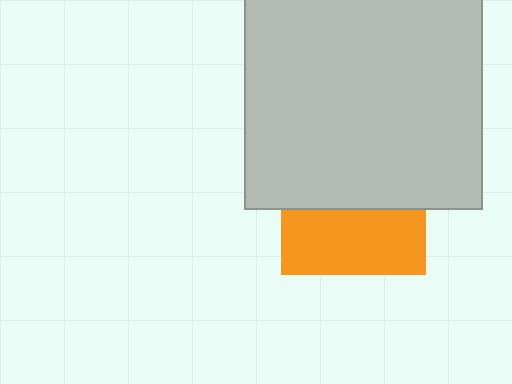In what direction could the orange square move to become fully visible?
The orange square could move down. That would shift it out from behind the light gray square entirely.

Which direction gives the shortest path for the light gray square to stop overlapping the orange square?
Moving up gives the shortest separation.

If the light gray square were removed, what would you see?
You would see the complete orange square.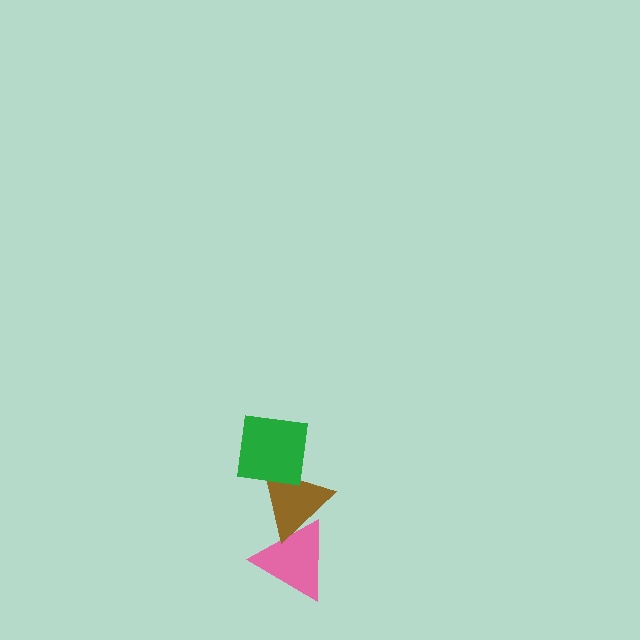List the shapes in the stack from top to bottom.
From top to bottom: the green square, the brown triangle, the pink triangle.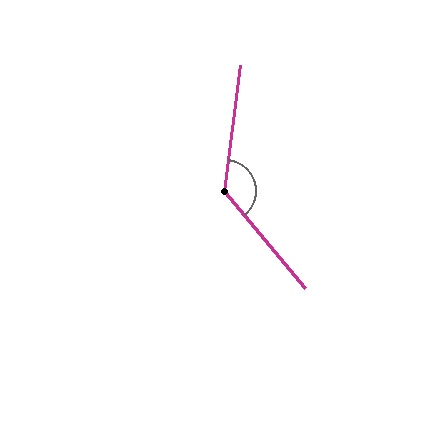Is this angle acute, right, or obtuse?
It is obtuse.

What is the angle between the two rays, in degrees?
Approximately 133 degrees.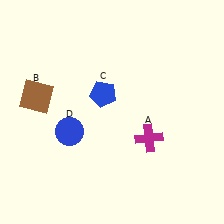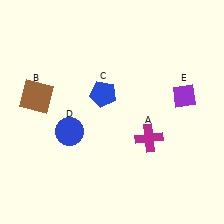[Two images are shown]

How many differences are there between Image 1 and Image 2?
There is 1 difference between the two images.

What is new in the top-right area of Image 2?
A purple diamond (E) was added in the top-right area of Image 2.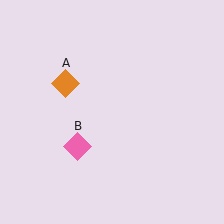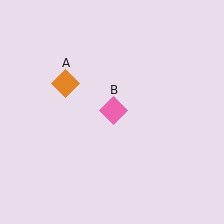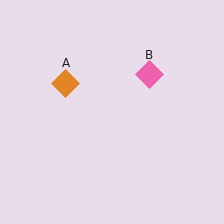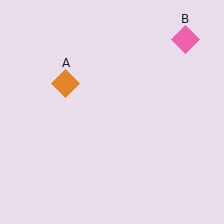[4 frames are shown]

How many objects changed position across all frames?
1 object changed position: pink diamond (object B).